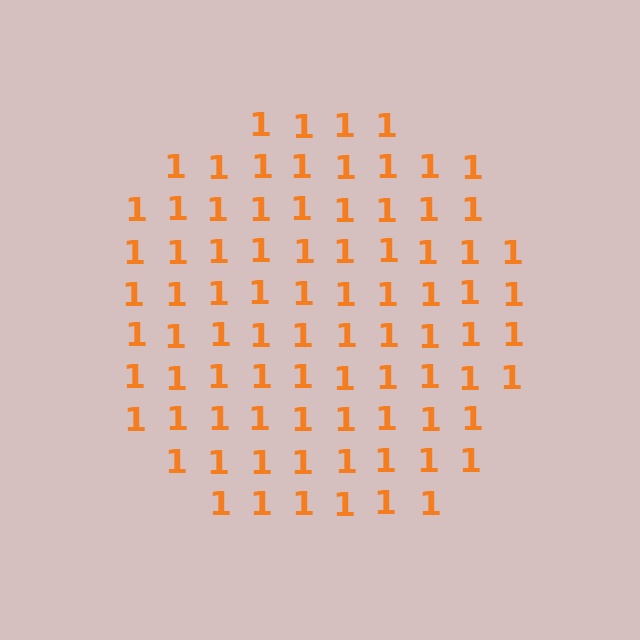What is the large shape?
The large shape is a circle.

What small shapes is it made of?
It is made of small digit 1's.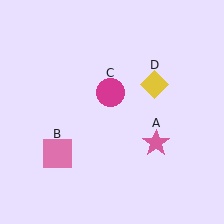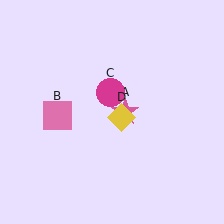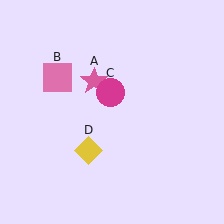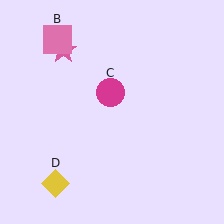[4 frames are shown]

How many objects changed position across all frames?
3 objects changed position: pink star (object A), pink square (object B), yellow diamond (object D).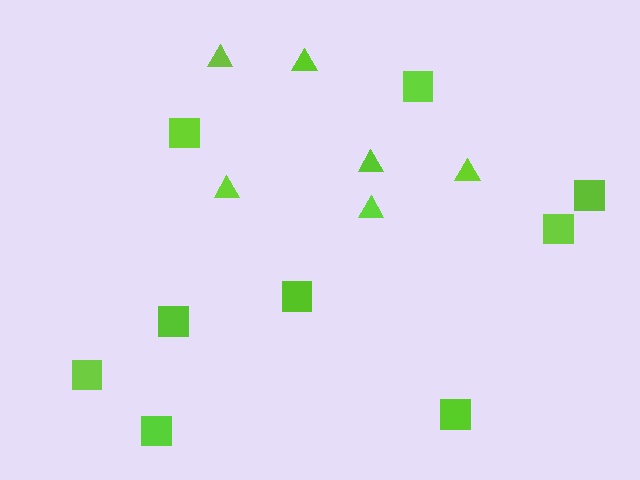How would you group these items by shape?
There are 2 groups: one group of squares (9) and one group of triangles (6).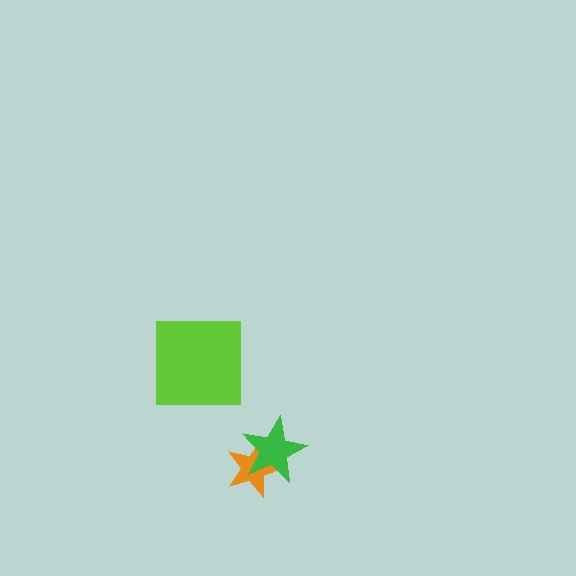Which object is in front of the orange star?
The green star is in front of the orange star.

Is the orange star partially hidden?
Yes, it is partially covered by another shape.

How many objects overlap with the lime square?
0 objects overlap with the lime square.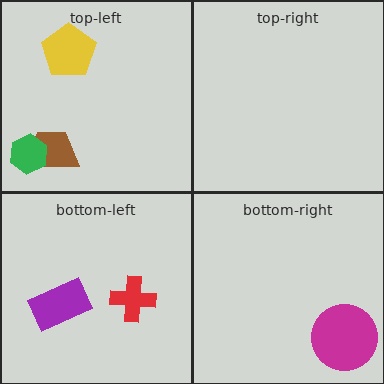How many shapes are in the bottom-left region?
2.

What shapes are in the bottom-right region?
The magenta circle.